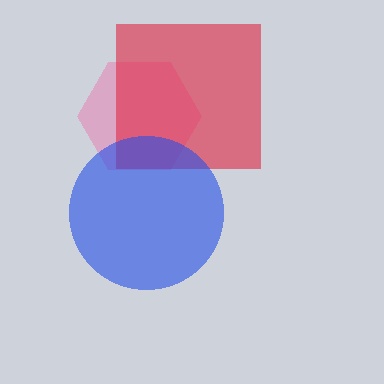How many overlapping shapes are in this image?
There are 3 overlapping shapes in the image.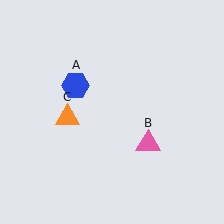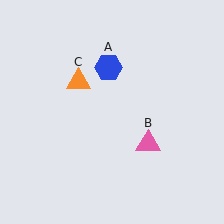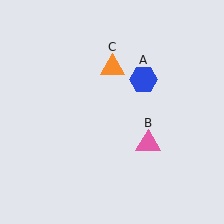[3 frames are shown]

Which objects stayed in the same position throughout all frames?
Pink triangle (object B) remained stationary.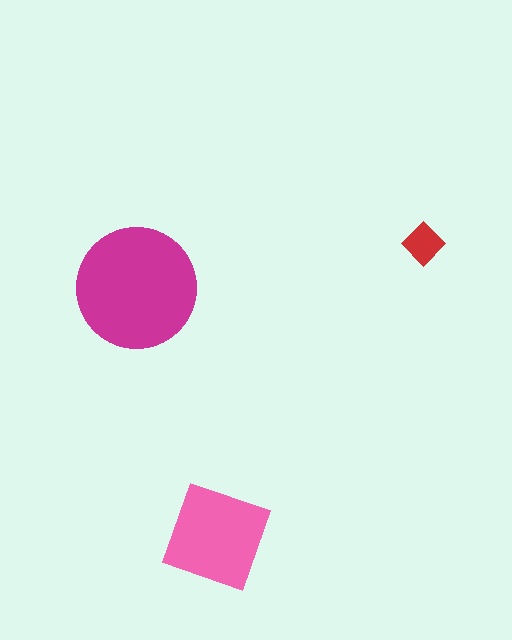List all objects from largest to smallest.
The magenta circle, the pink square, the red diamond.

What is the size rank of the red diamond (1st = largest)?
3rd.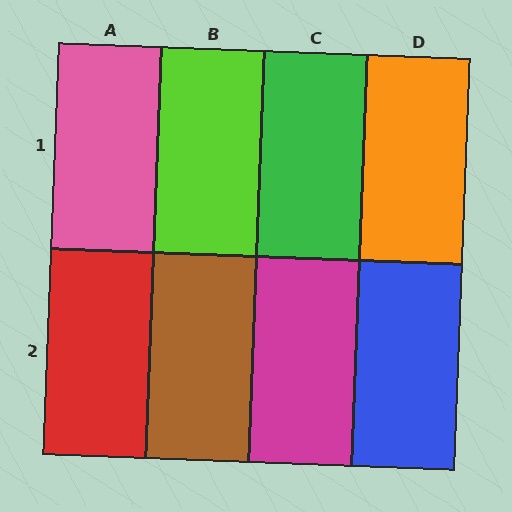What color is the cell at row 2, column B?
Brown.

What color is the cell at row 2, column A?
Red.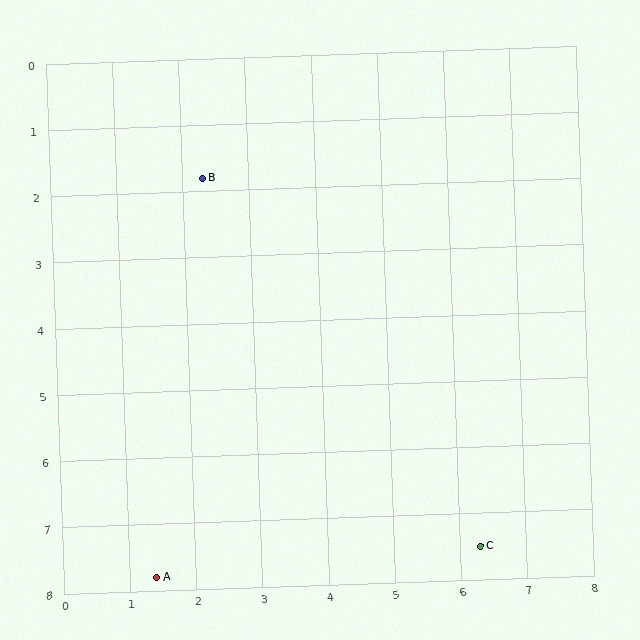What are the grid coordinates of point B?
Point B is at approximately (2.3, 1.8).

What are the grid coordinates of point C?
Point C is at approximately (6.3, 7.5).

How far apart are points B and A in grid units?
Points B and A are about 6.1 grid units apart.